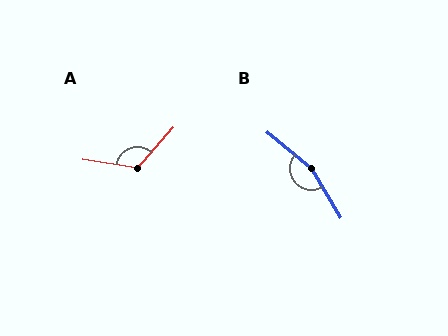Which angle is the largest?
B, at approximately 160 degrees.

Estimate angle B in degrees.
Approximately 160 degrees.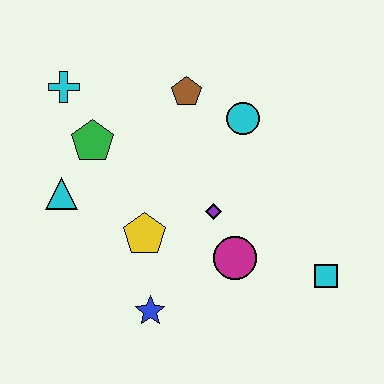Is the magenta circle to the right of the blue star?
Yes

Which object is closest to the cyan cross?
The green pentagon is closest to the cyan cross.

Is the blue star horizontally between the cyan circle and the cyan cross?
Yes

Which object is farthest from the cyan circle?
The blue star is farthest from the cyan circle.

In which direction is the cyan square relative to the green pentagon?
The cyan square is to the right of the green pentagon.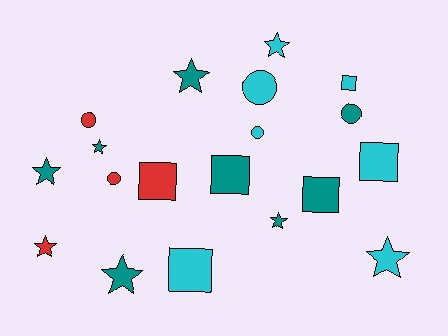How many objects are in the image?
There are 19 objects.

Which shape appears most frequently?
Star, with 8 objects.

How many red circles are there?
There are 2 red circles.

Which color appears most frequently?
Teal, with 8 objects.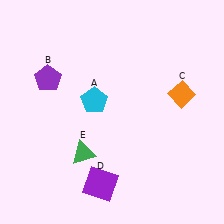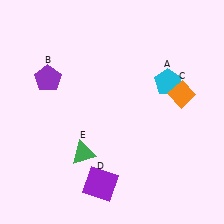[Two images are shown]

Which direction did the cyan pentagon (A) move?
The cyan pentagon (A) moved right.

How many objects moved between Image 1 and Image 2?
1 object moved between the two images.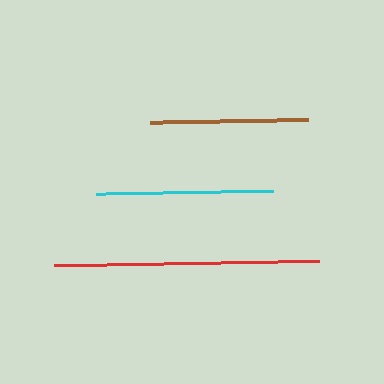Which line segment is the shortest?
The brown line is the shortest at approximately 158 pixels.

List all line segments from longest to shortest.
From longest to shortest: red, cyan, brown.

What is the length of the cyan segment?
The cyan segment is approximately 177 pixels long.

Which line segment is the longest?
The red line is the longest at approximately 264 pixels.